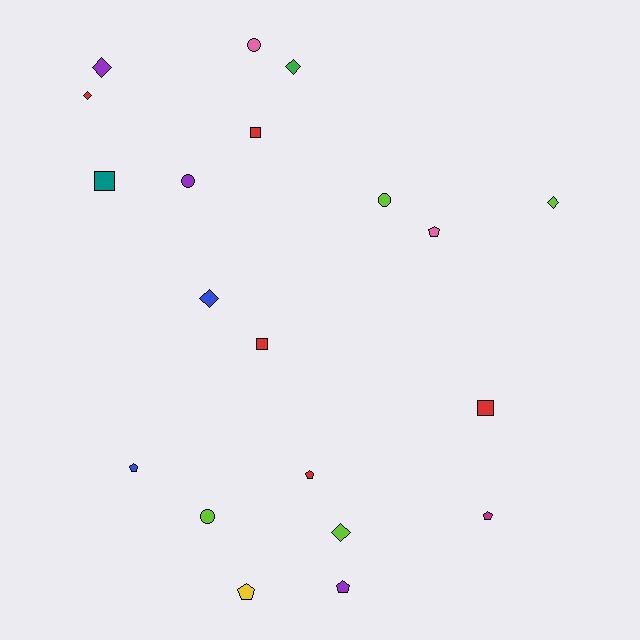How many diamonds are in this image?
There are 6 diamonds.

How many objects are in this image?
There are 20 objects.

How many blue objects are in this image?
There are 2 blue objects.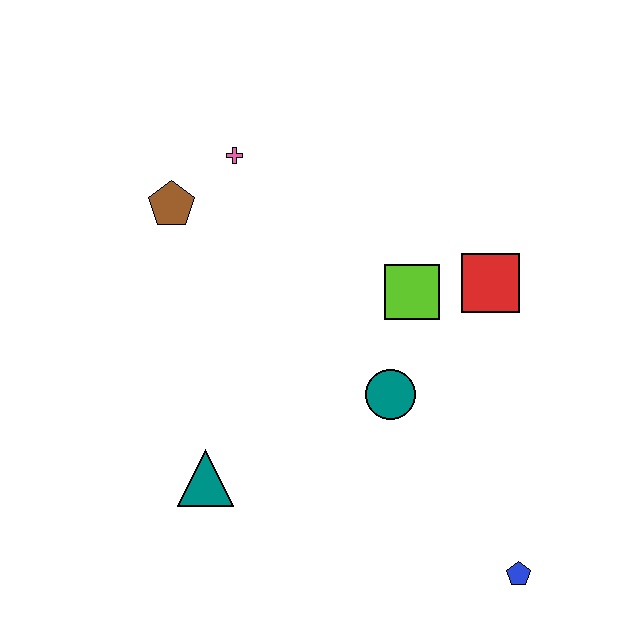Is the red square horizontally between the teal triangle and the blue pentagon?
Yes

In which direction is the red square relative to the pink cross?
The red square is to the right of the pink cross.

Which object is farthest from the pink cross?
The blue pentagon is farthest from the pink cross.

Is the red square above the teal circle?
Yes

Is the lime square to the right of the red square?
No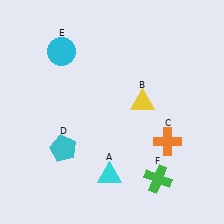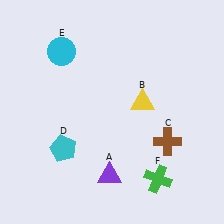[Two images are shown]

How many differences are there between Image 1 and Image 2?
There are 2 differences between the two images.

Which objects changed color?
A changed from cyan to purple. C changed from orange to brown.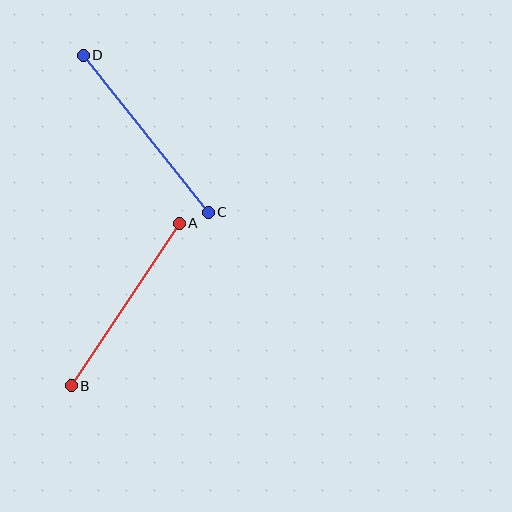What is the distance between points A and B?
The distance is approximately 195 pixels.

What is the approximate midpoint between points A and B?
The midpoint is at approximately (125, 305) pixels.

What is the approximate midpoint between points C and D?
The midpoint is at approximately (146, 134) pixels.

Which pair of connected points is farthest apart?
Points C and D are farthest apart.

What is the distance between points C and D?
The distance is approximately 201 pixels.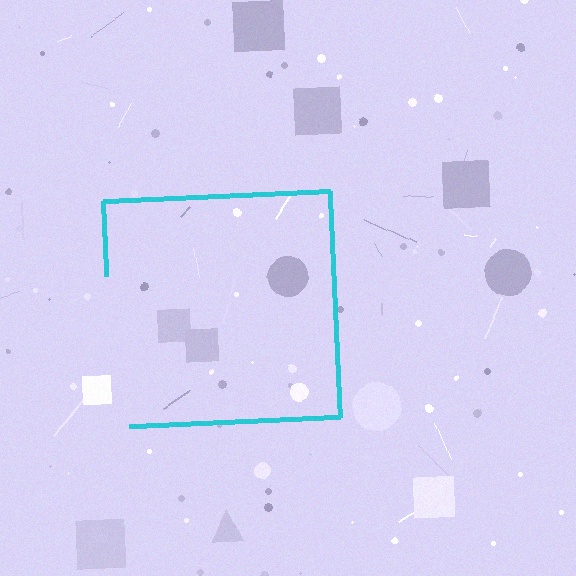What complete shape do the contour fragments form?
The contour fragments form a square.